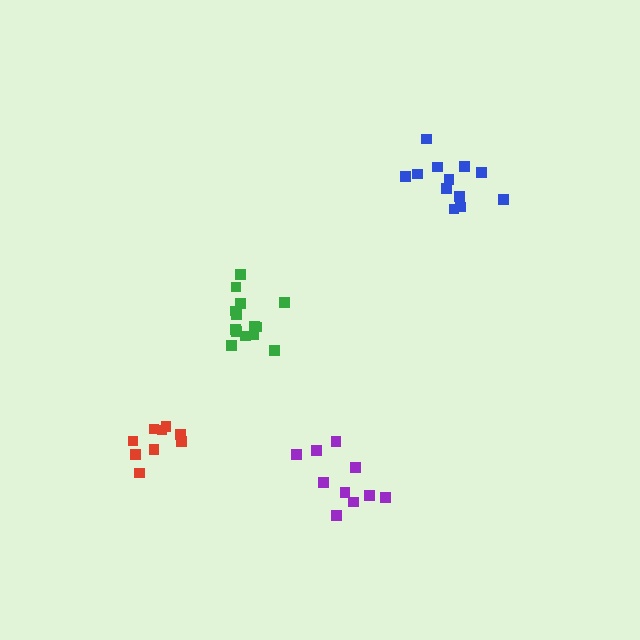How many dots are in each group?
Group 1: 12 dots, Group 2: 10 dots, Group 3: 14 dots, Group 4: 9 dots (45 total).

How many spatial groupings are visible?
There are 4 spatial groupings.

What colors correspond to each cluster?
The clusters are colored: blue, purple, green, red.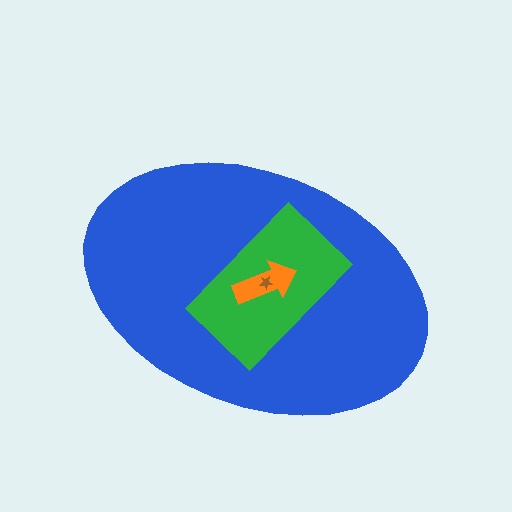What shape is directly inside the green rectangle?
The orange arrow.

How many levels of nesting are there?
4.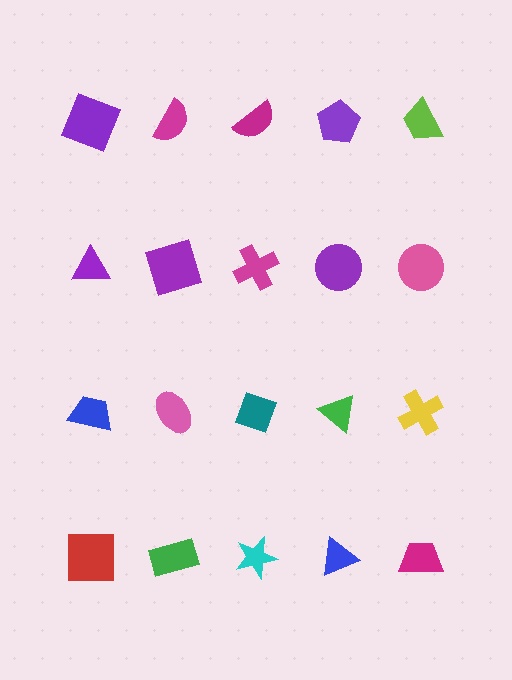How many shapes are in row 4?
5 shapes.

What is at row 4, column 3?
A cyan star.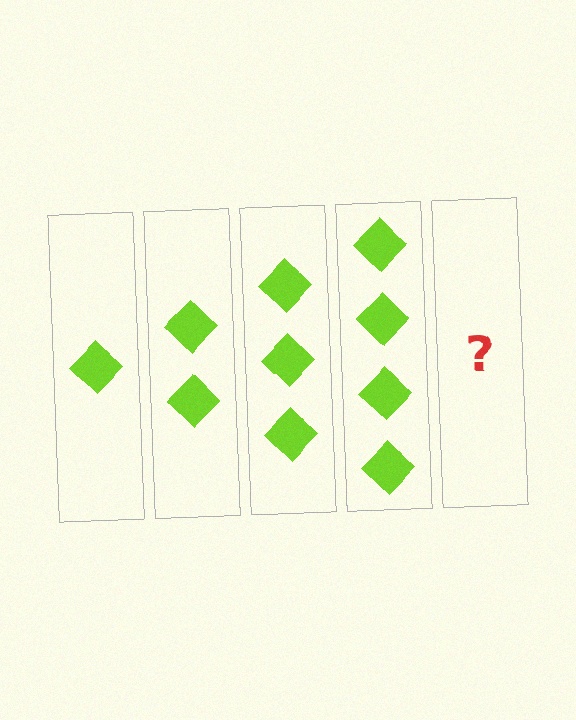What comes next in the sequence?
The next element should be 5 diamonds.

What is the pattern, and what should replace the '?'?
The pattern is that each step adds one more diamond. The '?' should be 5 diamonds.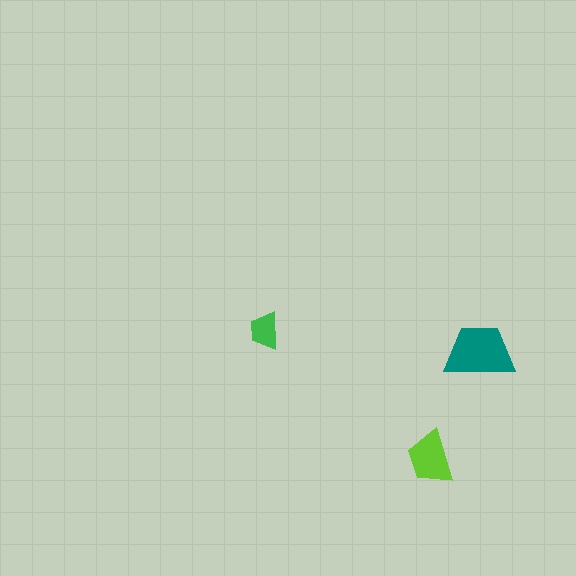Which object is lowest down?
The lime trapezoid is bottommost.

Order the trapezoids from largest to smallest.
the teal one, the lime one, the green one.